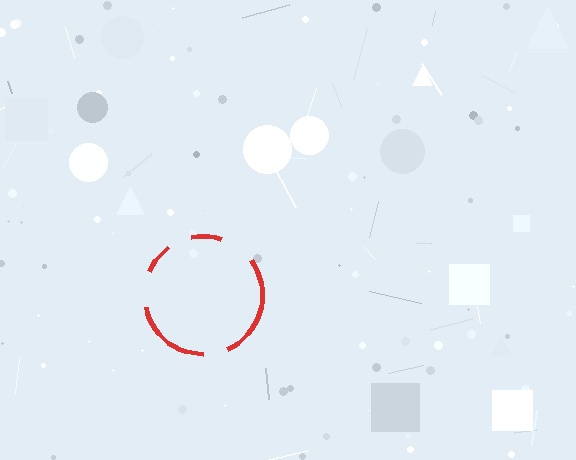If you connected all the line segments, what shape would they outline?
They would outline a circle.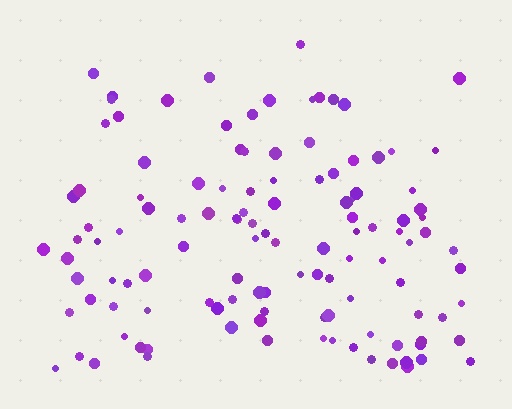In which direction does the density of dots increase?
From top to bottom, with the bottom side densest.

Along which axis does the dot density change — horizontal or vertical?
Vertical.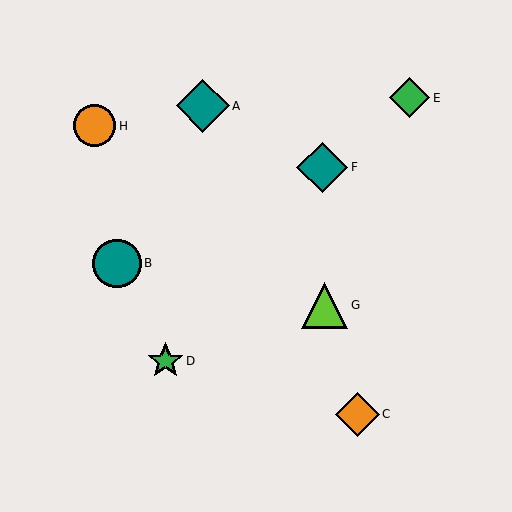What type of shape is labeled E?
Shape E is a green diamond.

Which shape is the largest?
The teal diamond (labeled A) is the largest.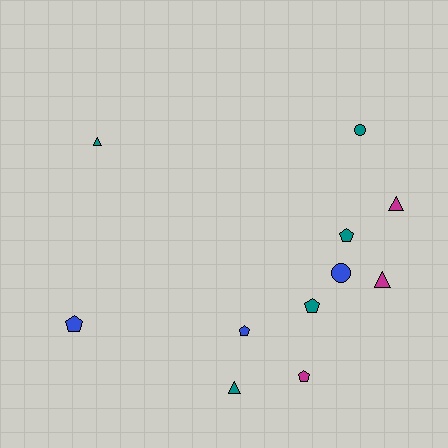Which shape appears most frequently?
Pentagon, with 5 objects.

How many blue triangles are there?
There are no blue triangles.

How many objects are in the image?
There are 11 objects.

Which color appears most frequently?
Teal, with 5 objects.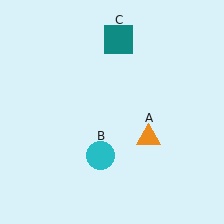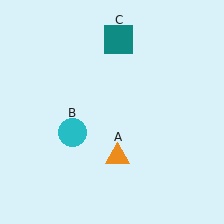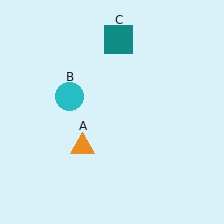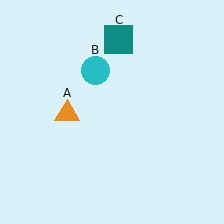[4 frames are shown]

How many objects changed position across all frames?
2 objects changed position: orange triangle (object A), cyan circle (object B).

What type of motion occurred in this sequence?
The orange triangle (object A), cyan circle (object B) rotated clockwise around the center of the scene.